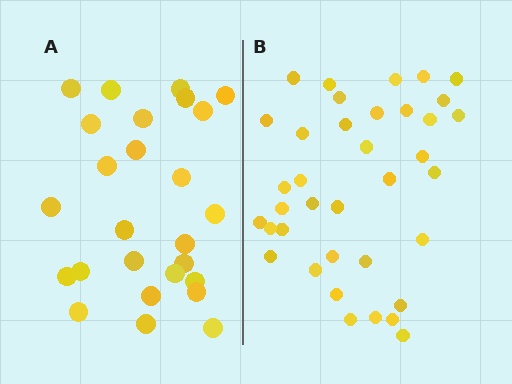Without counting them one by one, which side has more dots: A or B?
Region B (the right region) has more dots.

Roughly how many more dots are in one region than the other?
Region B has roughly 12 or so more dots than region A.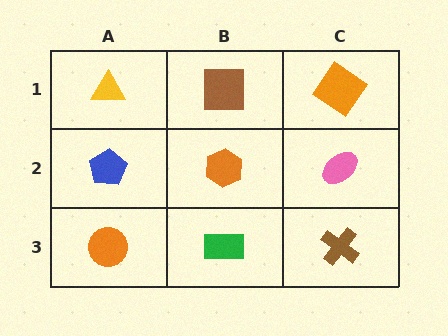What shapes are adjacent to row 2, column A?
A yellow triangle (row 1, column A), an orange circle (row 3, column A), an orange hexagon (row 2, column B).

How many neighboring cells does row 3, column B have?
3.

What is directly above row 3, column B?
An orange hexagon.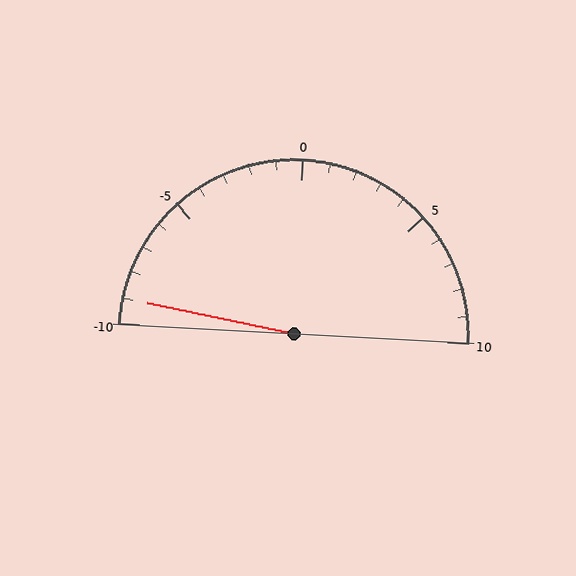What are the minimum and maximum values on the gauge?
The gauge ranges from -10 to 10.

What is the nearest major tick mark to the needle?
The nearest major tick mark is -10.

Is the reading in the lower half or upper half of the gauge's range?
The reading is in the lower half of the range (-10 to 10).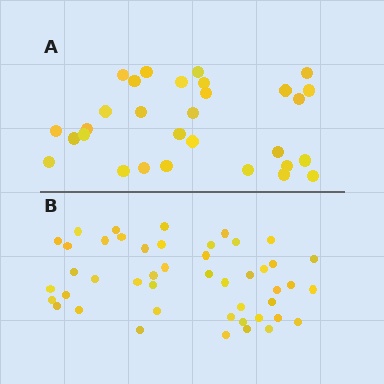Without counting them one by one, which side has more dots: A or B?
Region B (the bottom region) has more dots.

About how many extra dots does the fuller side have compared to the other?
Region B has approximately 15 more dots than region A.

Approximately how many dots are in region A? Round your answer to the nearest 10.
About 30 dots.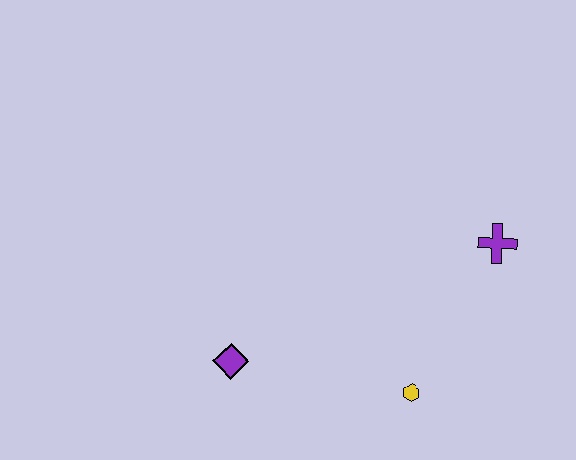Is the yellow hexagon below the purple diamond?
Yes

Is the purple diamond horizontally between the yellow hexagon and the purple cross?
No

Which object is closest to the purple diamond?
The yellow hexagon is closest to the purple diamond.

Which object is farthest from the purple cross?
The purple diamond is farthest from the purple cross.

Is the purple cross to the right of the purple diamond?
Yes